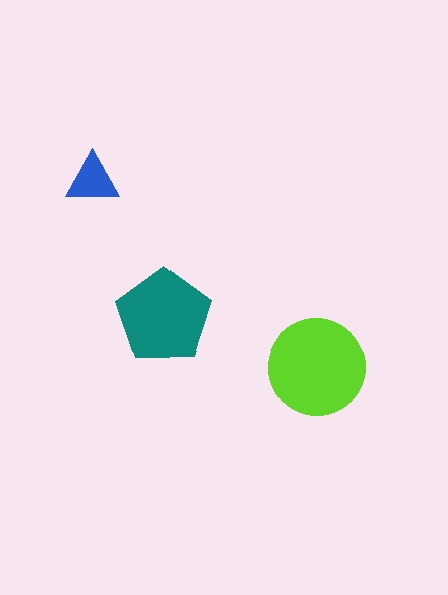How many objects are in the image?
There are 3 objects in the image.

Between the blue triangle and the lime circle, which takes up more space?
The lime circle.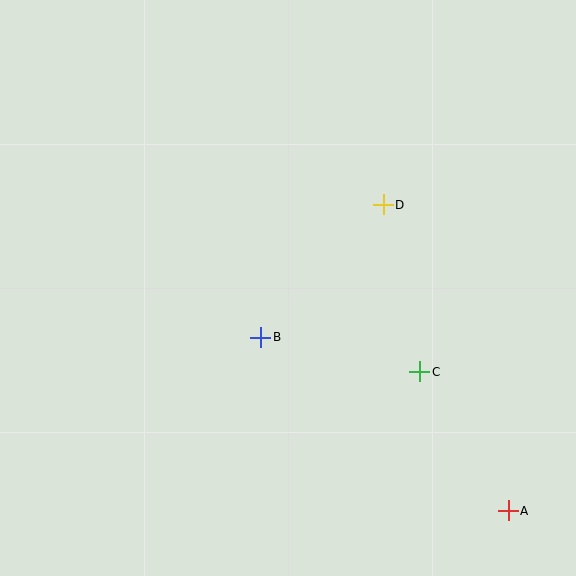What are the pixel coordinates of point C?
Point C is at (420, 372).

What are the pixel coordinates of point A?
Point A is at (508, 511).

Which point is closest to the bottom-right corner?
Point A is closest to the bottom-right corner.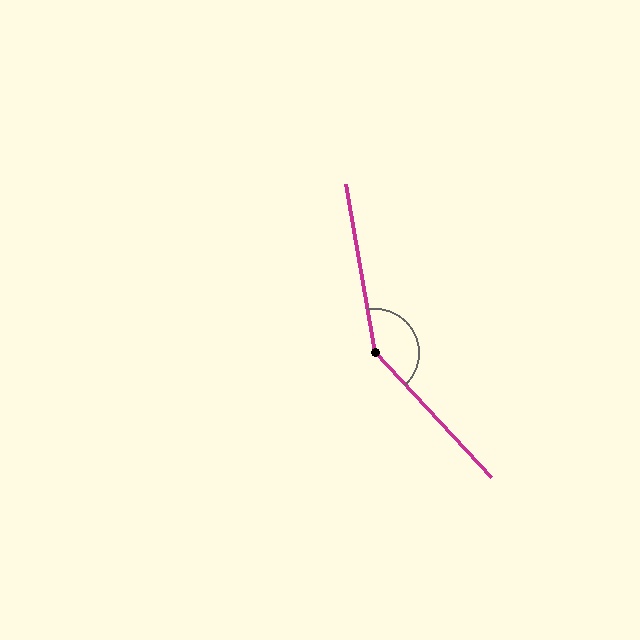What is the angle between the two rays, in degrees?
Approximately 146 degrees.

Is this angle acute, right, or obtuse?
It is obtuse.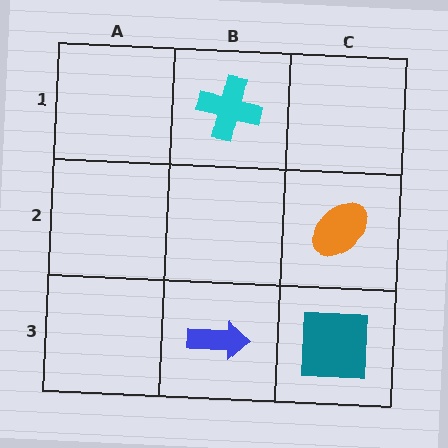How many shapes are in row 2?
1 shape.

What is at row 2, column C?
An orange ellipse.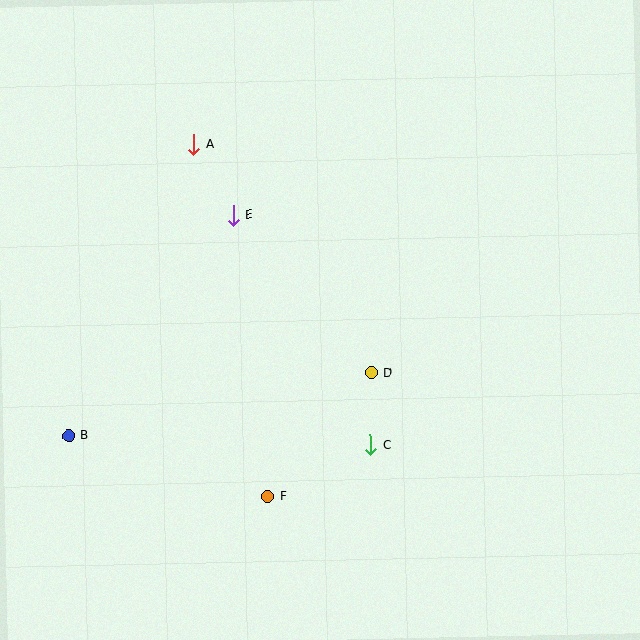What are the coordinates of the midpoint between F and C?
The midpoint between F and C is at (319, 471).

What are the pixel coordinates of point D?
Point D is at (371, 373).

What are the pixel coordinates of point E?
Point E is at (233, 215).